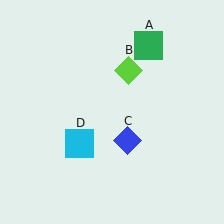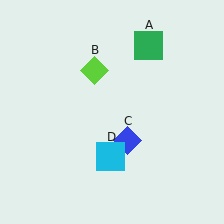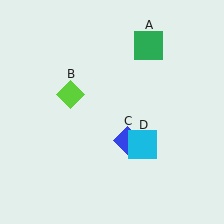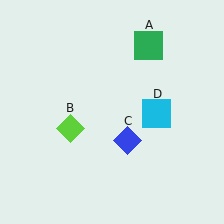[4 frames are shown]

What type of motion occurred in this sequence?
The lime diamond (object B), cyan square (object D) rotated counterclockwise around the center of the scene.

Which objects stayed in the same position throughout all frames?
Green square (object A) and blue diamond (object C) remained stationary.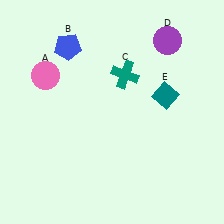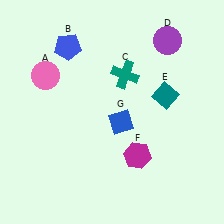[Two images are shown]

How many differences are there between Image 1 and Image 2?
There are 2 differences between the two images.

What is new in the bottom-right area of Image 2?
A magenta hexagon (F) was added in the bottom-right area of Image 2.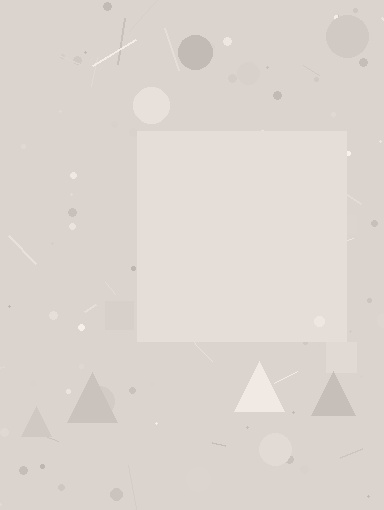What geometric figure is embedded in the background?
A square is embedded in the background.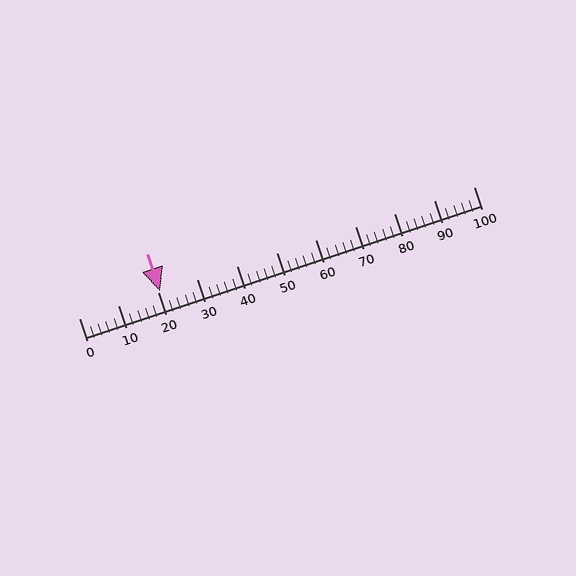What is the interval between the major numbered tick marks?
The major tick marks are spaced 10 units apart.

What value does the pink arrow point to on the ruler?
The pink arrow points to approximately 20.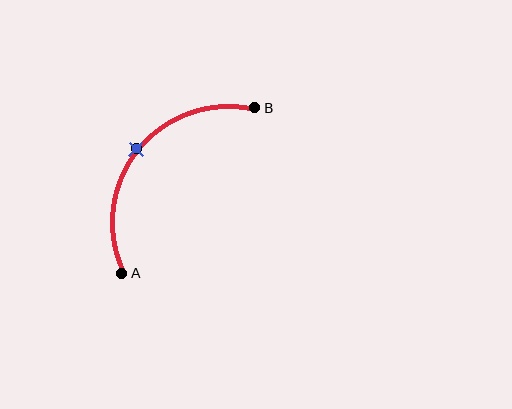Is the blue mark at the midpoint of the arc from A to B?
Yes. The blue mark lies on the arc at equal arc-length from both A and B — it is the arc midpoint.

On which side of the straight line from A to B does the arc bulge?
The arc bulges above and to the left of the straight line connecting A and B.